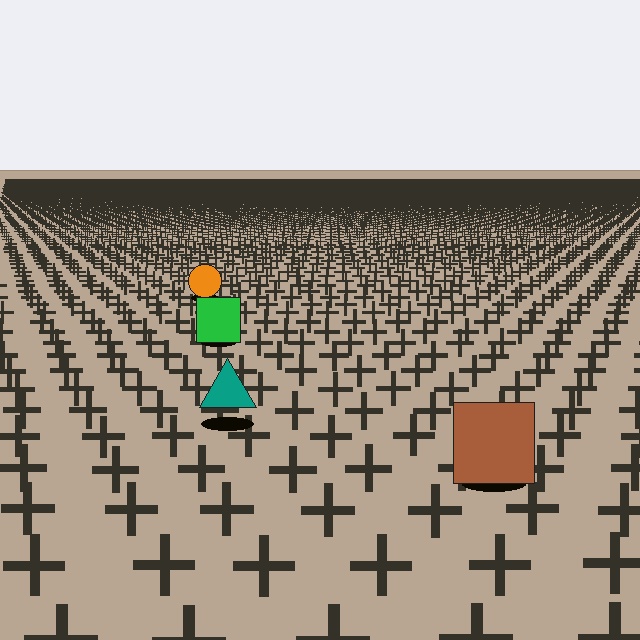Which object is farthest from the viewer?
The orange circle is farthest from the viewer. It appears smaller and the ground texture around it is denser.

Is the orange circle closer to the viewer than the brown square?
No. The brown square is closer — you can tell from the texture gradient: the ground texture is coarser near it.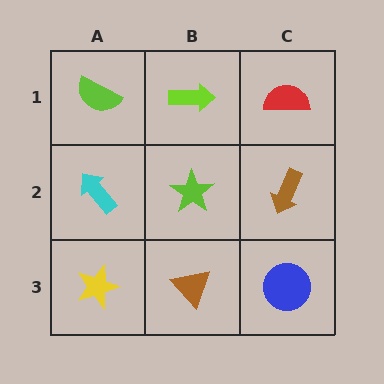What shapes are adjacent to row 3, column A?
A cyan arrow (row 2, column A), a brown triangle (row 3, column B).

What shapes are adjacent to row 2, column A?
A lime semicircle (row 1, column A), a yellow star (row 3, column A), a lime star (row 2, column B).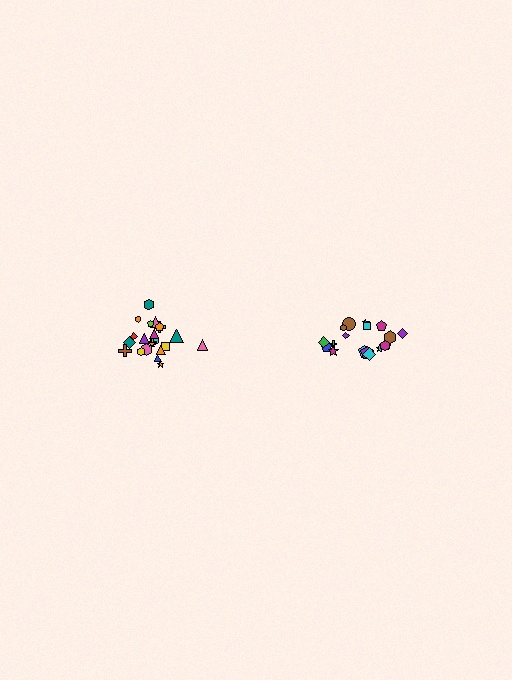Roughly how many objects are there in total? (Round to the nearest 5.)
Roughly 40 objects in total.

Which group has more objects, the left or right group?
The left group.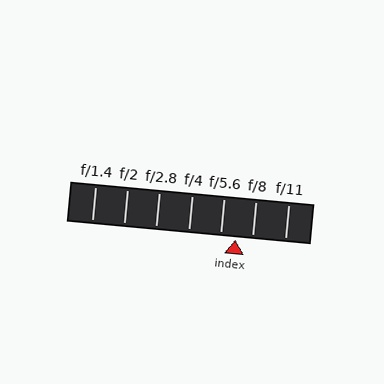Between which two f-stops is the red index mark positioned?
The index mark is between f/5.6 and f/8.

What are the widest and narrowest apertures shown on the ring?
The widest aperture shown is f/1.4 and the narrowest is f/11.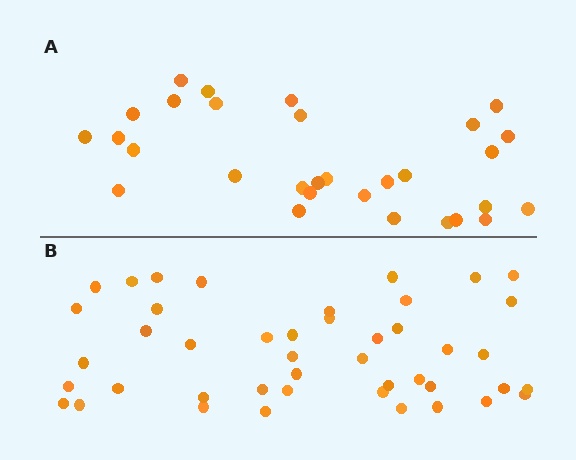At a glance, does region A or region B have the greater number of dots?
Region B (the bottom region) has more dots.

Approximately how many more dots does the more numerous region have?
Region B has approximately 15 more dots than region A.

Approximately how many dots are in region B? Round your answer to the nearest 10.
About 40 dots. (The exact count is 44, which rounds to 40.)